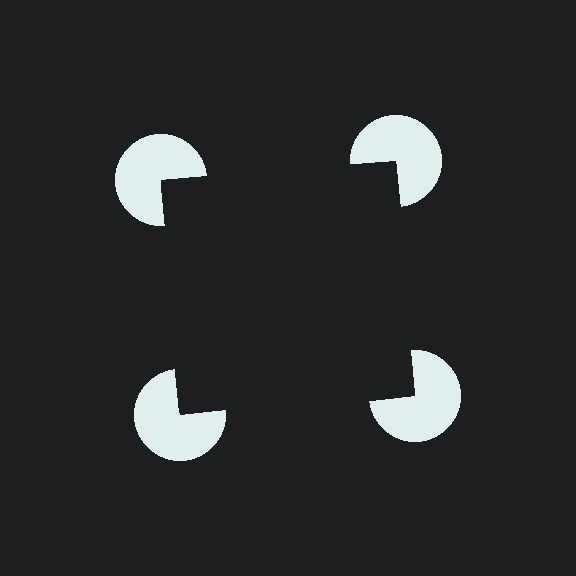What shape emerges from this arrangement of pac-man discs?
An illusory square — its edges are inferred from the aligned wedge cuts in the pac-man discs, not physically drawn.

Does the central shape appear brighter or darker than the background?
It typically appears slightly darker than the background, even though no actual brightness change is drawn.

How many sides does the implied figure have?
4 sides.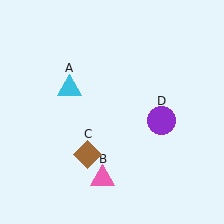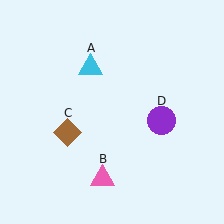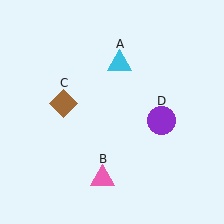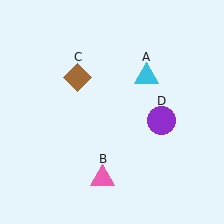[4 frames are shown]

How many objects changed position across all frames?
2 objects changed position: cyan triangle (object A), brown diamond (object C).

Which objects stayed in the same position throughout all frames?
Pink triangle (object B) and purple circle (object D) remained stationary.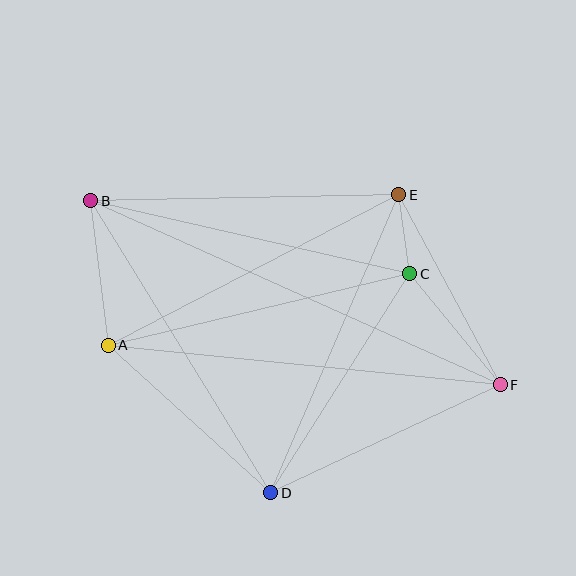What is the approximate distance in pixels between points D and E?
The distance between D and E is approximately 324 pixels.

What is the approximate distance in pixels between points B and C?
The distance between B and C is approximately 327 pixels.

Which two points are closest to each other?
Points C and E are closest to each other.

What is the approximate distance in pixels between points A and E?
The distance between A and E is approximately 327 pixels.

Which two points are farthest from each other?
Points B and F are farthest from each other.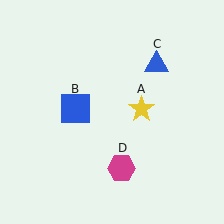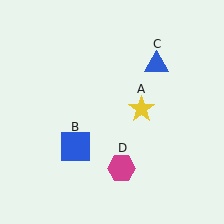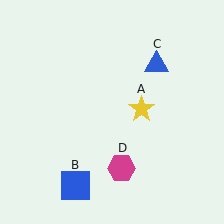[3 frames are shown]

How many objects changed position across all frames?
1 object changed position: blue square (object B).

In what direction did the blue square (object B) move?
The blue square (object B) moved down.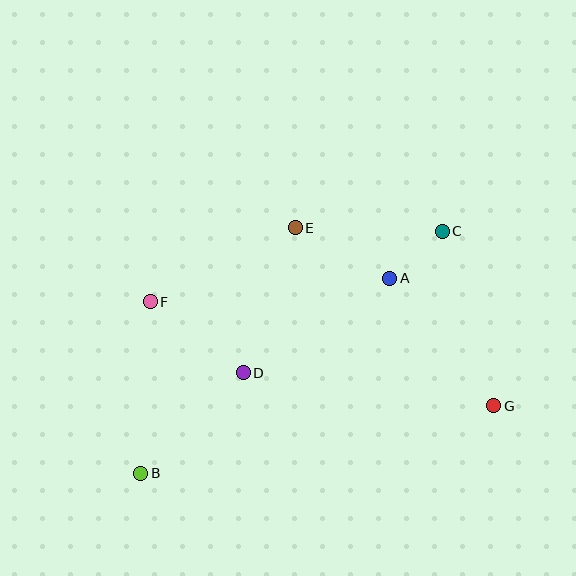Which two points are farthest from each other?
Points B and C are farthest from each other.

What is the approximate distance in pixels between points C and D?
The distance between C and D is approximately 244 pixels.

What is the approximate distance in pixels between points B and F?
The distance between B and F is approximately 172 pixels.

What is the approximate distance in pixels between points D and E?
The distance between D and E is approximately 154 pixels.